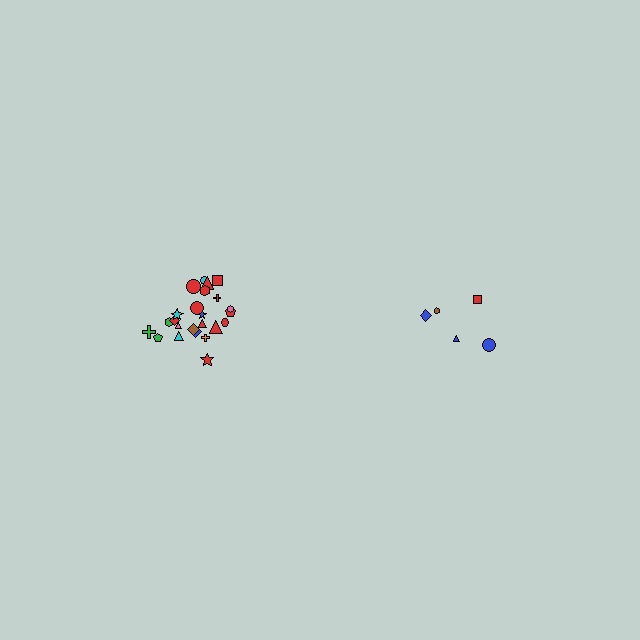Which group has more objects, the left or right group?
The left group.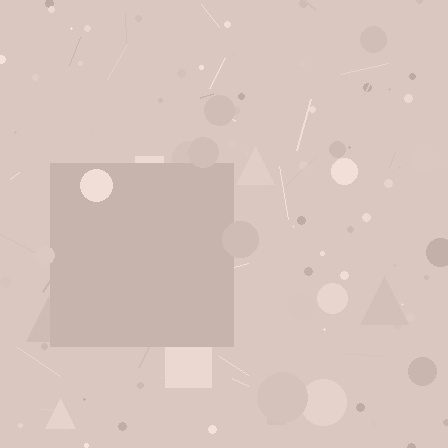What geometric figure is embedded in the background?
A square is embedded in the background.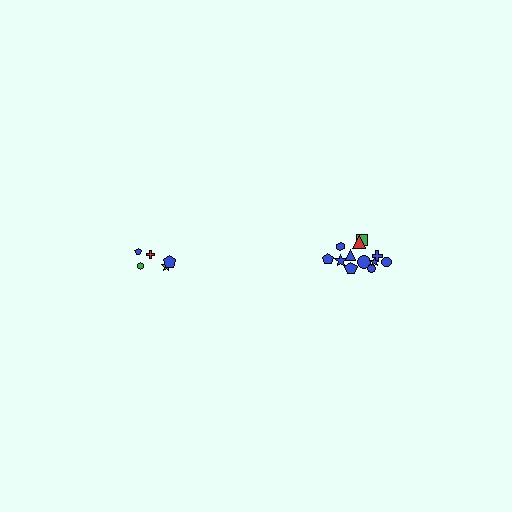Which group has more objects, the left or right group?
The right group.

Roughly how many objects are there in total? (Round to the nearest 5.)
Roughly 15 objects in total.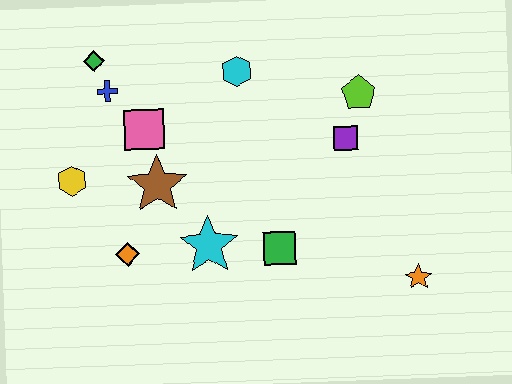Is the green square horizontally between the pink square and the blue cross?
No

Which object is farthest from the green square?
The green diamond is farthest from the green square.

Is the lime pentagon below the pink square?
No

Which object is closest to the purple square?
The lime pentagon is closest to the purple square.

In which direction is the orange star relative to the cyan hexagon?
The orange star is below the cyan hexagon.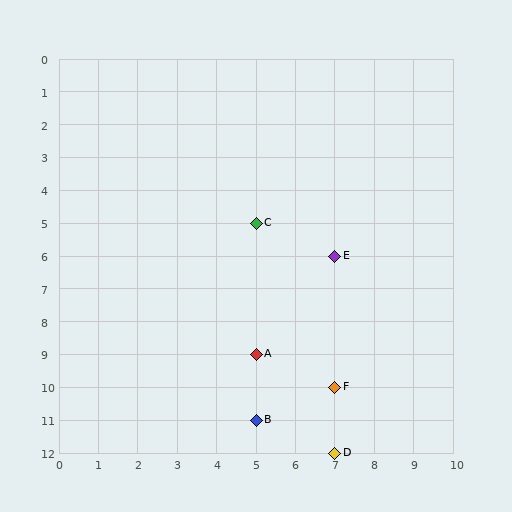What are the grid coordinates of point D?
Point D is at grid coordinates (7, 12).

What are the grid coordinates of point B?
Point B is at grid coordinates (5, 11).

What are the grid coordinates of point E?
Point E is at grid coordinates (7, 6).